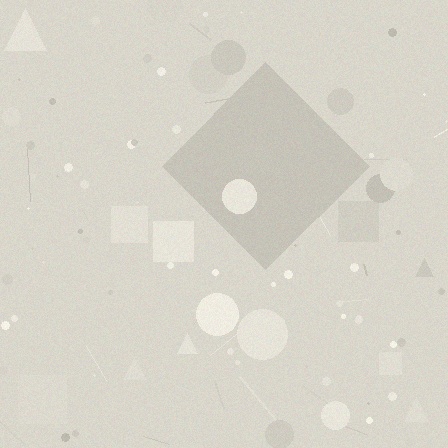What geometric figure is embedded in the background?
A diamond is embedded in the background.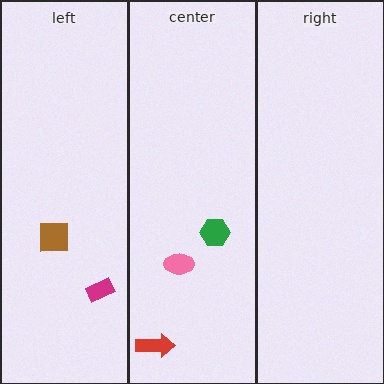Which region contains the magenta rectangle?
The left region.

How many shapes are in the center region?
3.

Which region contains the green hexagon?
The center region.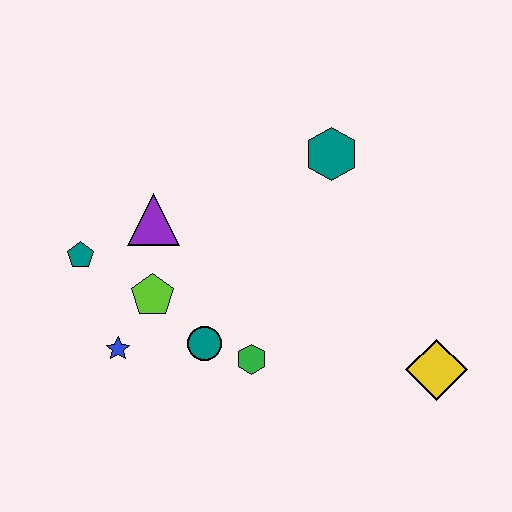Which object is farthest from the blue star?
The yellow diamond is farthest from the blue star.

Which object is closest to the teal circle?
The green hexagon is closest to the teal circle.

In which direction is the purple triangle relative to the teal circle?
The purple triangle is above the teal circle.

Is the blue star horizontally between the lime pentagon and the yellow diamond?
No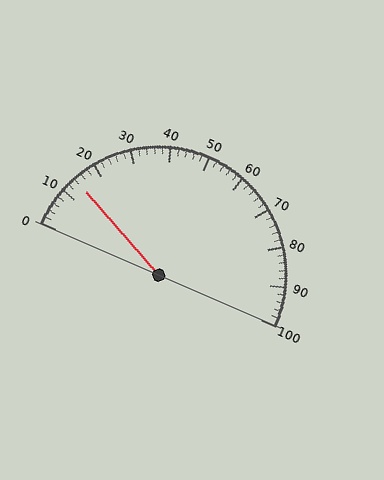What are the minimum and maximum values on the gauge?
The gauge ranges from 0 to 100.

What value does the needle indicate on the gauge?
The needle indicates approximately 14.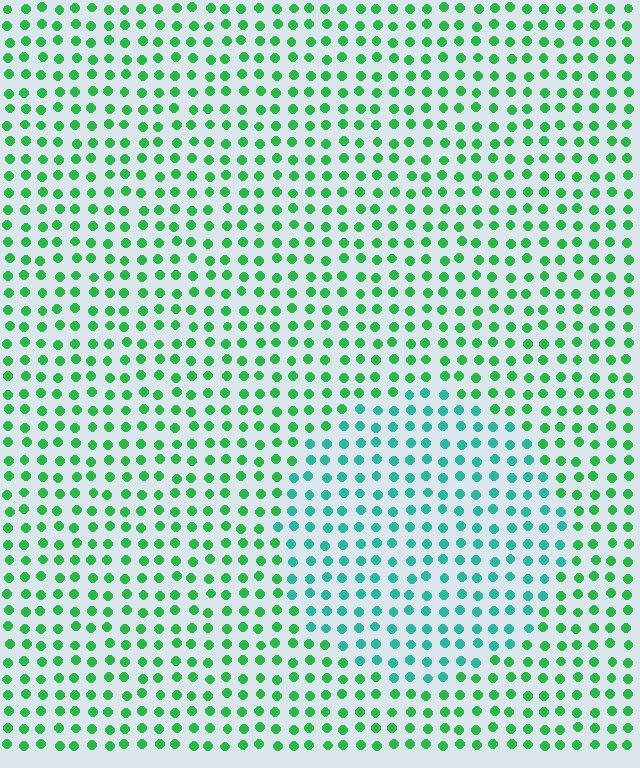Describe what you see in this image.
The image is filled with small green elements in a uniform arrangement. A circle-shaped region is visible where the elements are tinted to a slightly different hue, forming a subtle color boundary.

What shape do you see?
I see a circle.